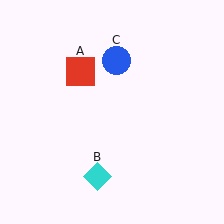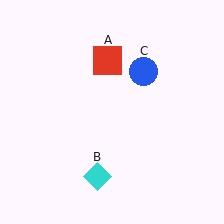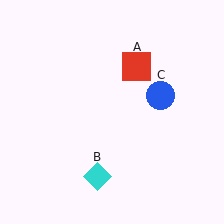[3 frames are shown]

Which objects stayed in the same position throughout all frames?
Cyan diamond (object B) remained stationary.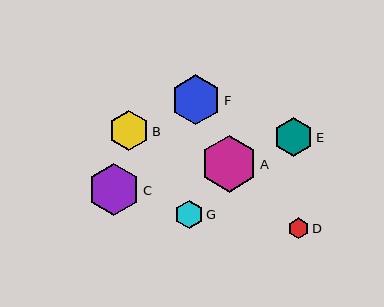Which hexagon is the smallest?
Hexagon D is the smallest with a size of approximately 21 pixels.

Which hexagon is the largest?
Hexagon A is the largest with a size of approximately 57 pixels.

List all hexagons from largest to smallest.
From largest to smallest: A, C, F, B, E, G, D.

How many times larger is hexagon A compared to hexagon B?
Hexagon A is approximately 1.4 times the size of hexagon B.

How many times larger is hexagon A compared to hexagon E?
Hexagon A is approximately 1.5 times the size of hexagon E.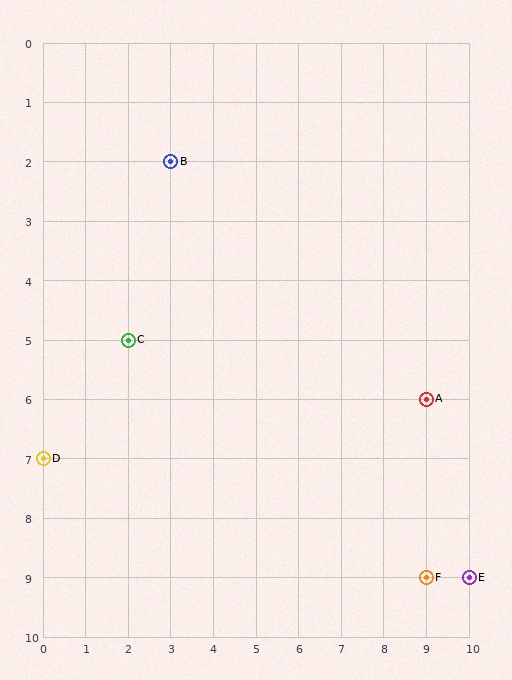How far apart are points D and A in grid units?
Points D and A are 9 columns and 1 row apart (about 9.1 grid units diagonally).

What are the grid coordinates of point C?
Point C is at grid coordinates (2, 5).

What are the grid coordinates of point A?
Point A is at grid coordinates (9, 6).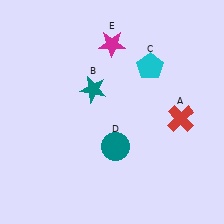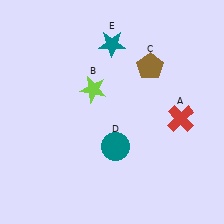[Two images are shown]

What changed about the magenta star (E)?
In Image 1, E is magenta. In Image 2, it changed to teal.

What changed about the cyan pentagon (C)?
In Image 1, C is cyan. In Image 2, it changed to brown.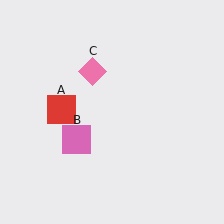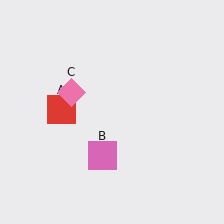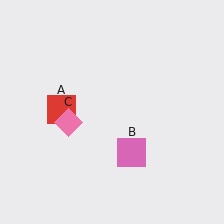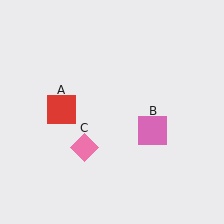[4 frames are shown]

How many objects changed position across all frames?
2 objects changed position: pink square (object B), pink diamond (object C).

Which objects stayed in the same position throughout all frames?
Red square (object A) remained stationary.